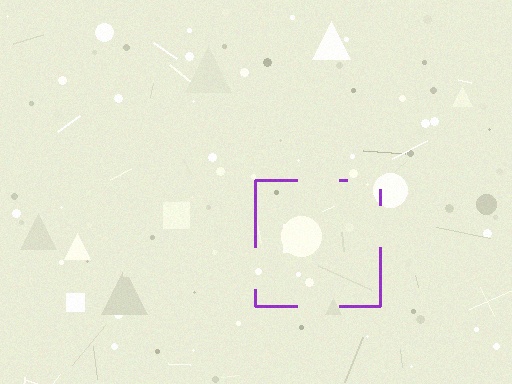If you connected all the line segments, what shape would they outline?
They would outline a square.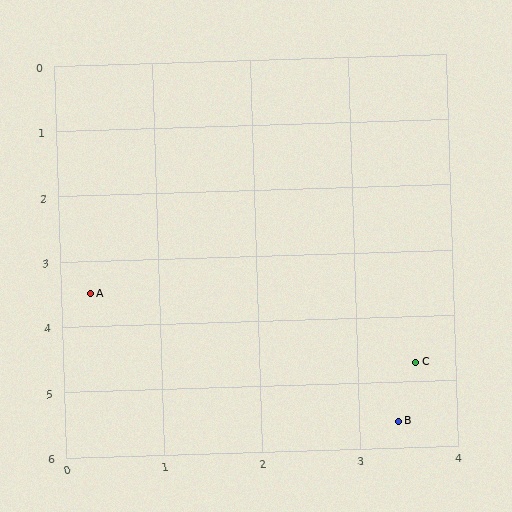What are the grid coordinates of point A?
Point A is at approximately (0.3, 3.5).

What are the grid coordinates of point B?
Point B is at approximately (3.4, 5.6).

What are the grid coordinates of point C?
Point C is at approximately (3.6, 4.7).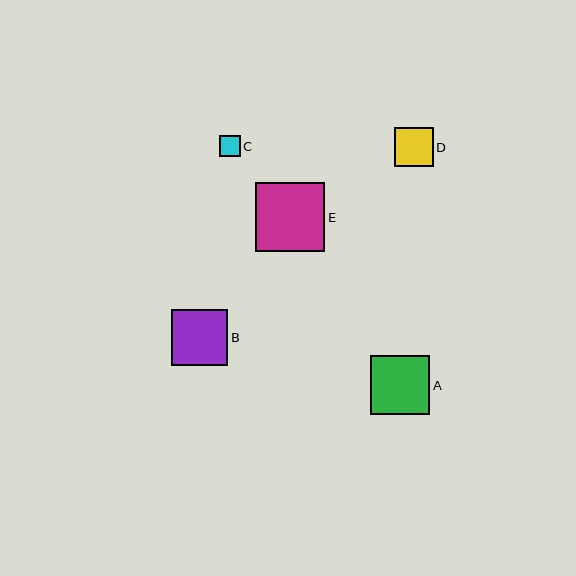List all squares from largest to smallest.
From largest to smallest: E, A, B, D, C.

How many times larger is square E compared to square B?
Square E is approximately 1.2 times the size of square B.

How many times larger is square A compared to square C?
Square A is approximately 2.8 times the size of square C.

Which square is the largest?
Square E is the largest with a size of approximately 69 pixels.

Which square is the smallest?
Square C is the smallest with a size of approximately 21 pixels.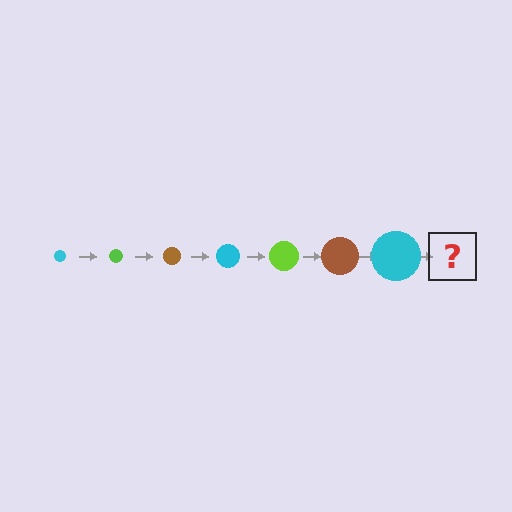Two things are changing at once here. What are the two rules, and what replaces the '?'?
The two rules are that the circle grows larger each step and the color cycles through cyan, lime, and brown. The '?' should be a lime circle, larger than the previous one.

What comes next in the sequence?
The next element should be a lime circle, larger than the previous one.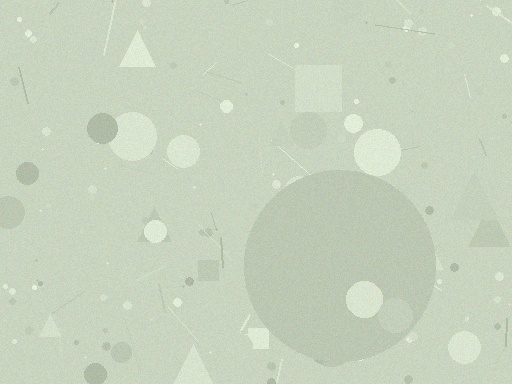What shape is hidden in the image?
A circle is hidden in the image.